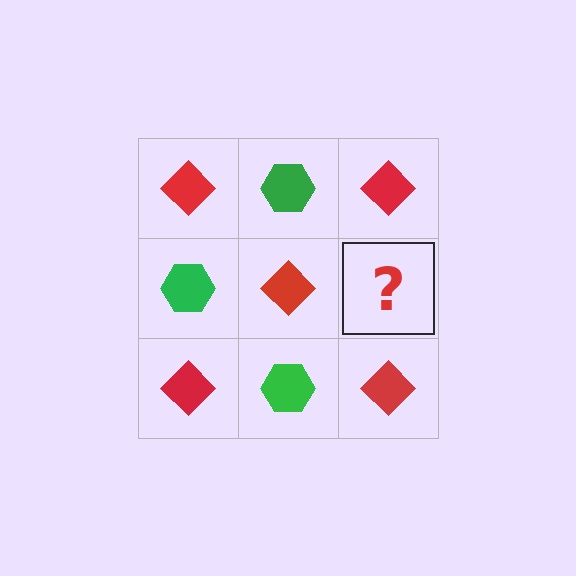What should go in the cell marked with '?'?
The missing cell should contain a green hexagon.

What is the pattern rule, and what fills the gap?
The rule is that it alternates red diamond and green hexagon in a checkerboard pattern. The gap should be filled with a green hexagon.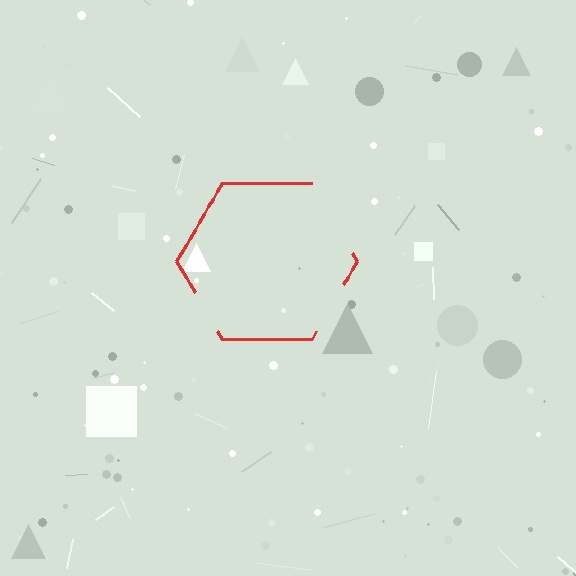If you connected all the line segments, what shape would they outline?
They would outline a hexagon.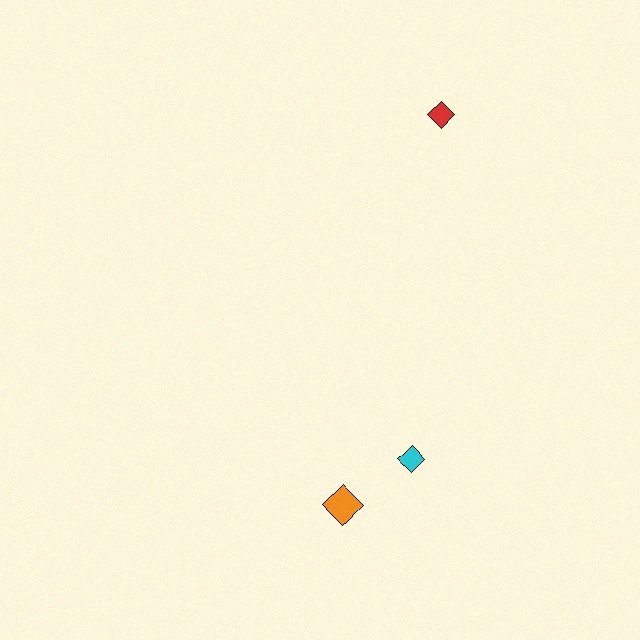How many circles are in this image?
There are no circles.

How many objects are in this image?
There are 3 objects.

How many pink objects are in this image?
There are no pink objects.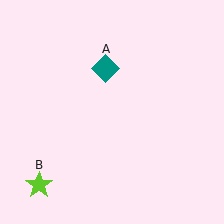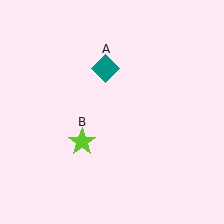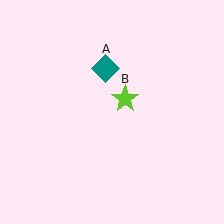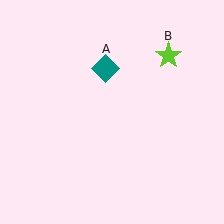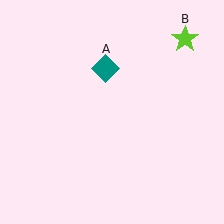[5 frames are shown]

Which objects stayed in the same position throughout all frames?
Teal diamond (object A) remained stationary.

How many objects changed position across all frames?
1 object changed position: lime star (object B).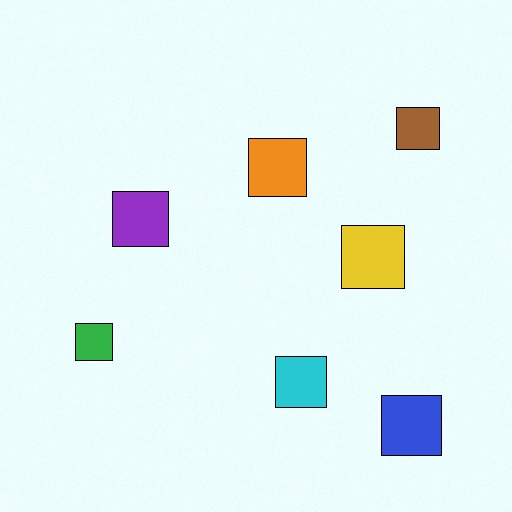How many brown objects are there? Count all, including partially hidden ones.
There is 1 brown object.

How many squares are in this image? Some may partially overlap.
There are 7 squares.